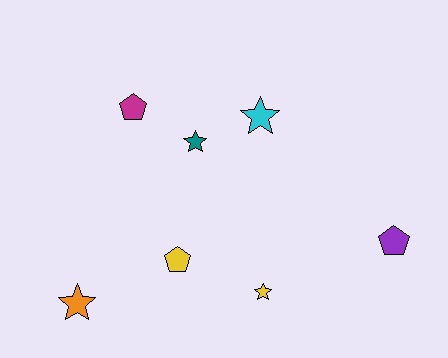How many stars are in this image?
There are 4 stars.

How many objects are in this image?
There are 7 objects.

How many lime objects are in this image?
There are no lime objects.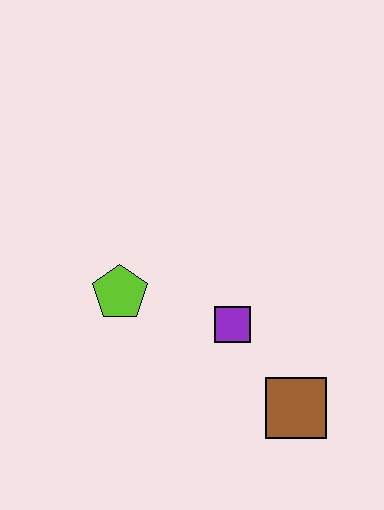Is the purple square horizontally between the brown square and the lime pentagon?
Yes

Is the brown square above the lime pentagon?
No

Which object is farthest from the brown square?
The lime pentagon is farthest from the brown square.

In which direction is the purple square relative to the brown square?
The purple square is above the brown square.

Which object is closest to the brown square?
The purple square is closest to the brown square.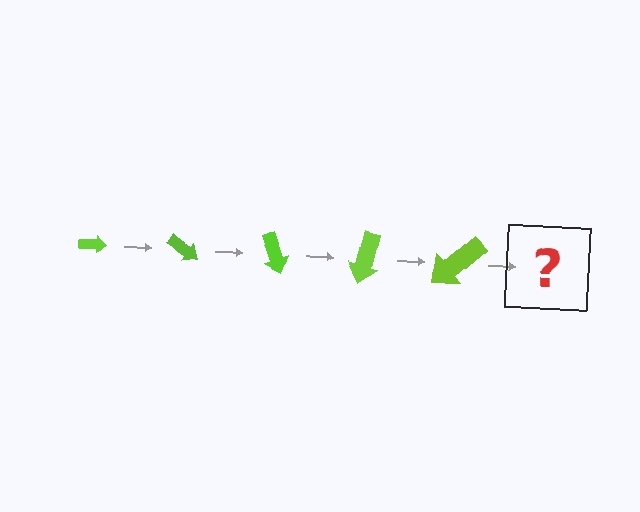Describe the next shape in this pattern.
It should be an arrow, larger than the previous one and rotated 175 degrees from the start.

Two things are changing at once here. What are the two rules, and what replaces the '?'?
The two rules are that the arrow grows larger each step and it rotates 35 degrees each step. The '?' should be an arrow, larger than the previous one and rotated 175 degrees from the start.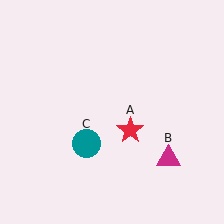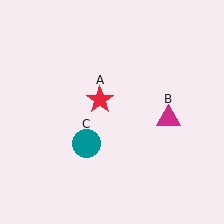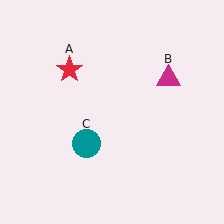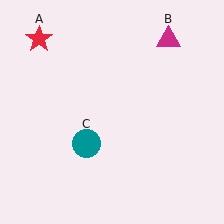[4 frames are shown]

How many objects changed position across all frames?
2 objects changed position: red star (object A), magenta triangle (object B).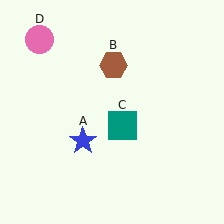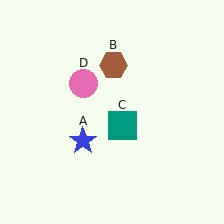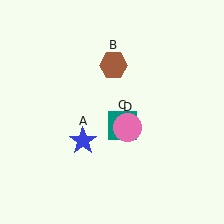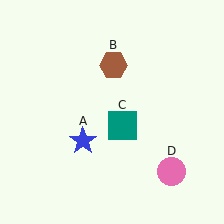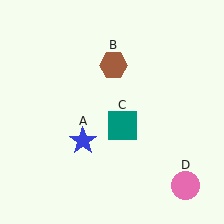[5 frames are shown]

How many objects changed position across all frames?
1 object changed position: pink circle (object D).